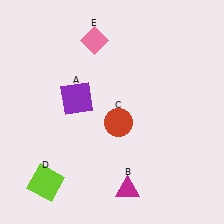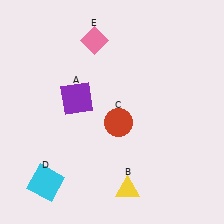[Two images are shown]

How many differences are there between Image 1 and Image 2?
There are 2 differences between the two images.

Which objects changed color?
B changed from magenta to yellow. D changed from lime to cyan.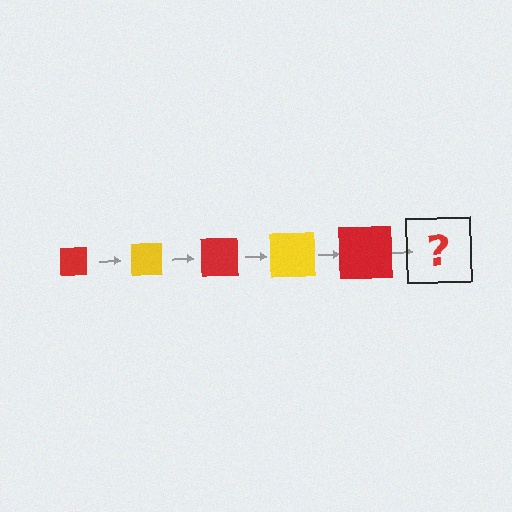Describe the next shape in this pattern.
It should be a yellow square, larger than the previous one.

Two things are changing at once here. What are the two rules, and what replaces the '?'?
The two rules are that the square grows larger each step and the color cycles through red and yellow. The '?' should be a yellow square, larger than the previous one.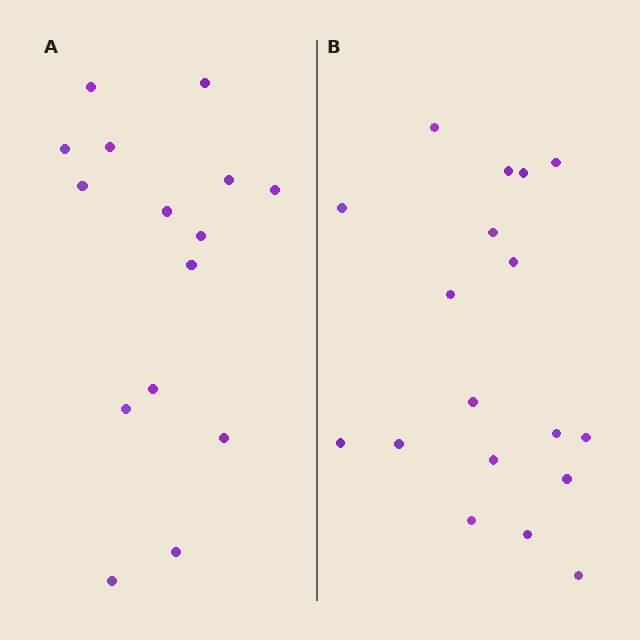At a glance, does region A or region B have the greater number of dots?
Region B (the right region) has more dots.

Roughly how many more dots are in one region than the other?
Region B has just a few more — roughly 2 or 3 more dots than region A.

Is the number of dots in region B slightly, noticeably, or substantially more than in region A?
Region B has only slightly more — the two regions are fairly close. The ratio is roughly 1.2 to 1.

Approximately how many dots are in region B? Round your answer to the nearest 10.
About 20 dots. (The exact count is 18, which rounds to 20.)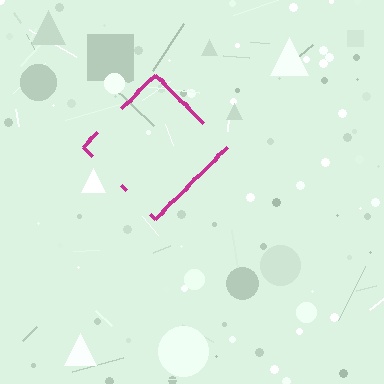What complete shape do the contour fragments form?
The contour fragments form a diamond.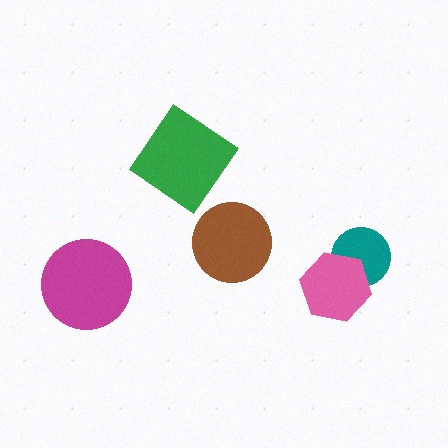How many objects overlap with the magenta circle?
0 objects overlap with the magenta circle.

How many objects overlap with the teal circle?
1 object overlaps with the teal circle.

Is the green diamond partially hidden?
No, no other shape covers it.